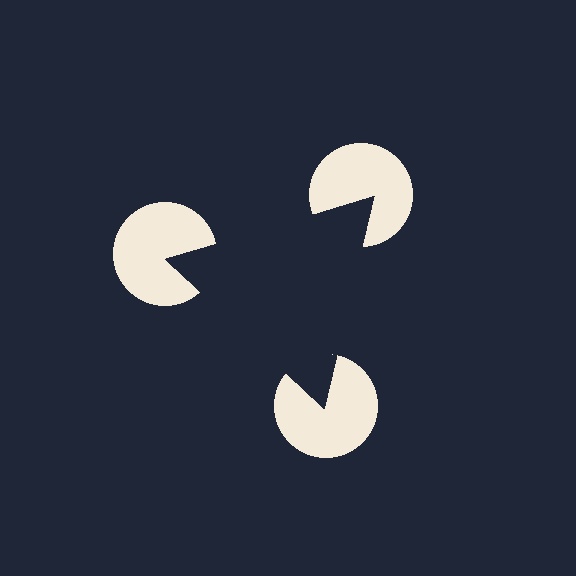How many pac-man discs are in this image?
There are 3 — one at each vertex of the illusory triangle.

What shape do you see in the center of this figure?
An illusory triangle — its edges are inferred from the aligned wedge cuts in the pac-man discs, not physically drawn.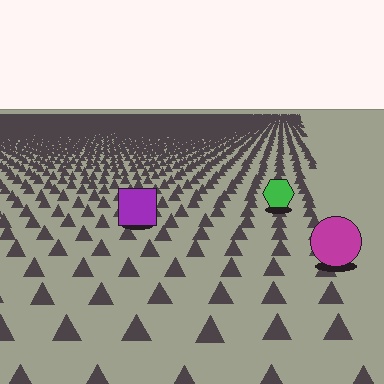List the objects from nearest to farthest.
From nearest to farthest: the magenta circle, the purple square, the green hexagon.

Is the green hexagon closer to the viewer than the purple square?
No. The purple square is closer — you can tell from the texture gradient: the ground texture is coarser near it.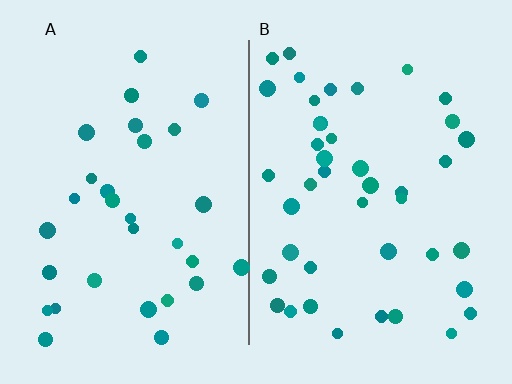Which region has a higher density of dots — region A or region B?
B (the right).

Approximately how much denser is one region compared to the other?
Approximately 1.4× — region B over region A.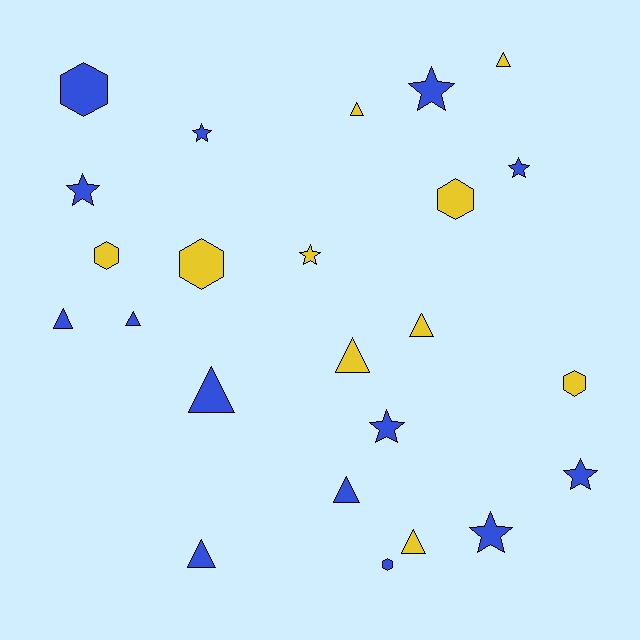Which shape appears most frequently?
Triangle, with 10 objects.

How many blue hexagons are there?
There are 2 blue hexagons.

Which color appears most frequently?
Blue, with 14 objects.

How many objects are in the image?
There are 24 objects.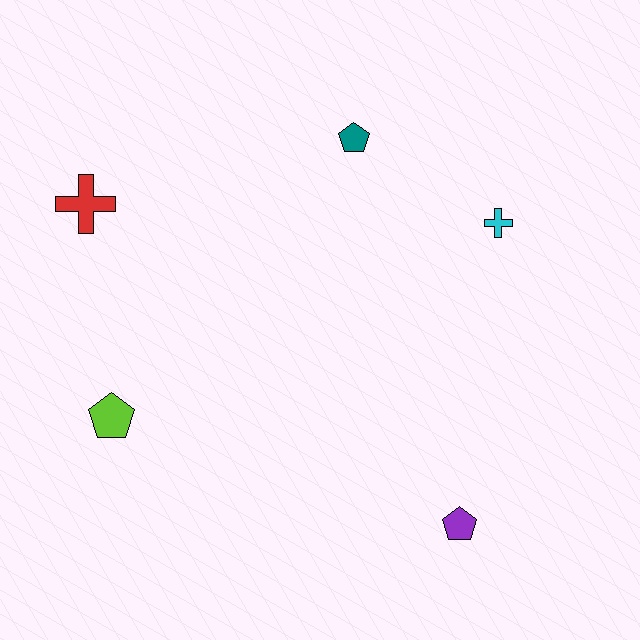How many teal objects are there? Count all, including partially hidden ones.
There is 1 teal object.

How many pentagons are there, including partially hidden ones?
There are 3 pentagons.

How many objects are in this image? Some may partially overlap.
There are 5 objects.